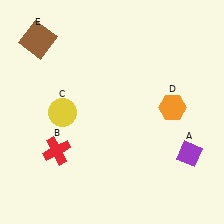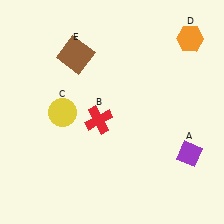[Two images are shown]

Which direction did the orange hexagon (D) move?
The orange hexagon (D) moved up.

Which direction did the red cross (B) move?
The red cross (B) moved right.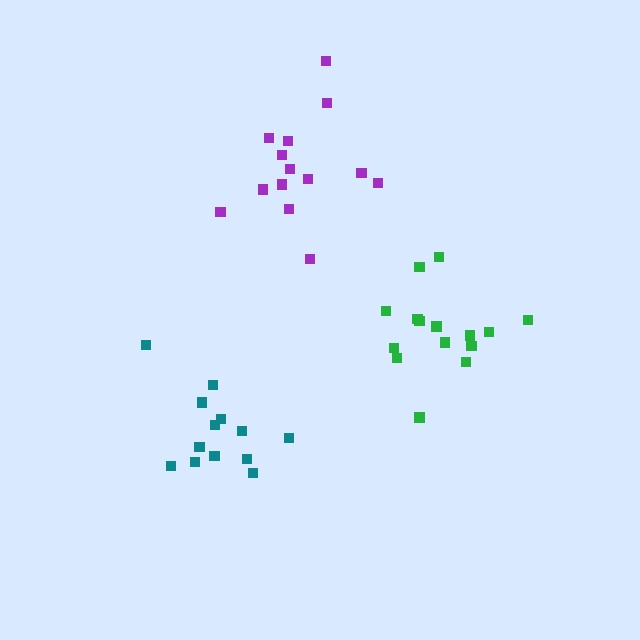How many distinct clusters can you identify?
There are 3 distinct clusters.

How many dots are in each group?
Group 1: 15 dots, Group 2: 13 dots, Group 3: 14 dots (42 total).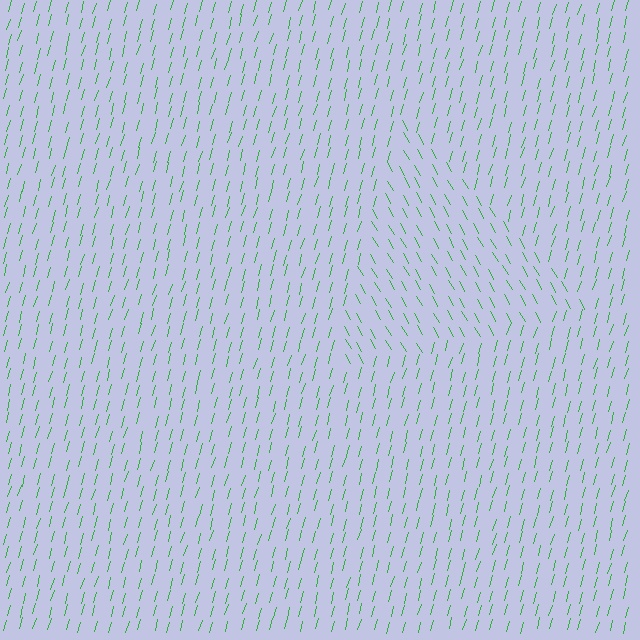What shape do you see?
I see a triangle.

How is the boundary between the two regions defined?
The boundary is defined purely by a change in line orientation (approximately 45 degrees difference). All lines are the same color and thickness.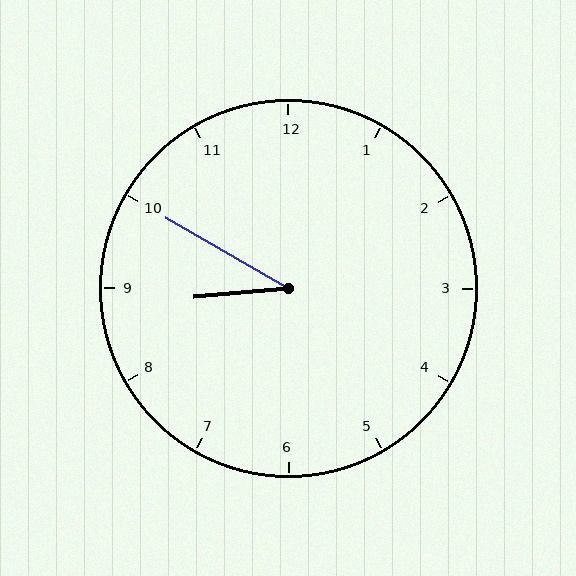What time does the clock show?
8:50.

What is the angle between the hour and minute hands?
Approximately 35 degrees.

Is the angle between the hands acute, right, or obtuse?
It is acute.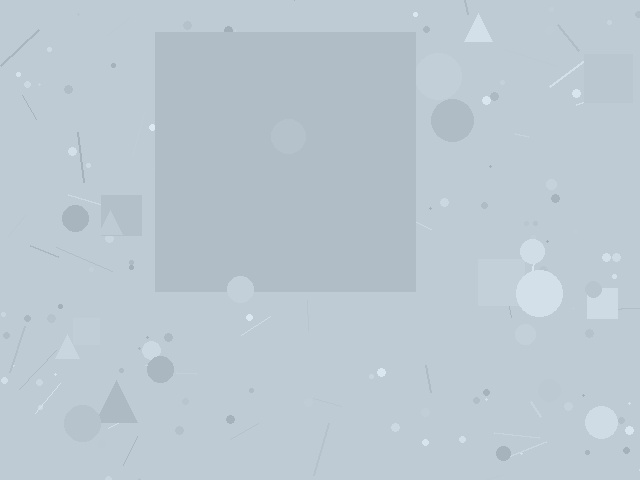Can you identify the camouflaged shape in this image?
The camouflaged shape is a square.